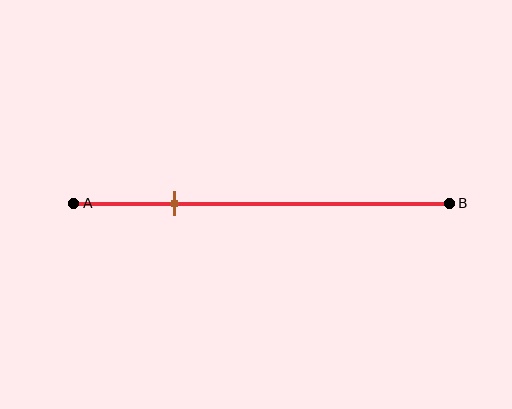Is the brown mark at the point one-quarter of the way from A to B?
Yes, the mark is approximately at the one-quarter point.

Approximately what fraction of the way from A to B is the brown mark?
The brown mark is approximately 25% of the way from A to B.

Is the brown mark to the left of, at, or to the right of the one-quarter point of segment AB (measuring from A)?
The brown mark is approximately at the one-quarter point of segment AB.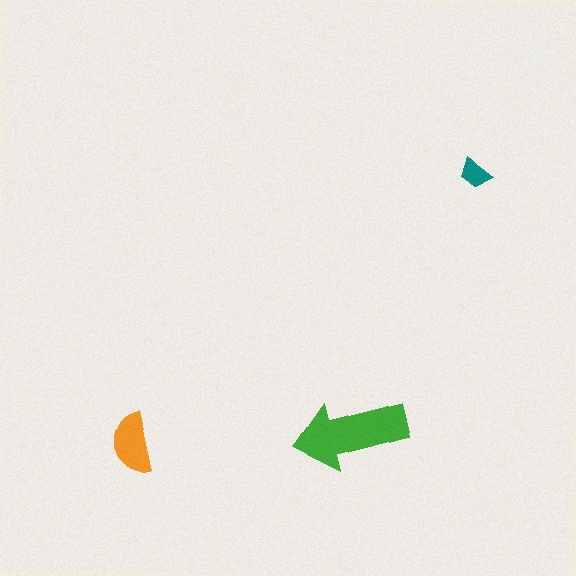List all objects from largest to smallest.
The green arrow, the orange semicircle, the teal trapezoid.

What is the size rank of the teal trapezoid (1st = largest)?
3rd.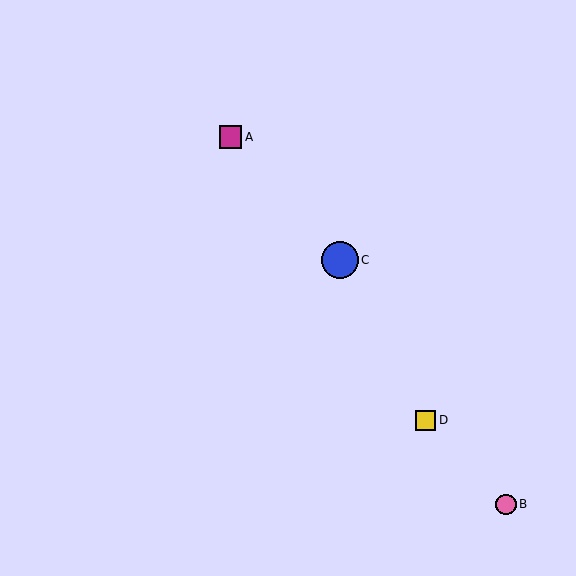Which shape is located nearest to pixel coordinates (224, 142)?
The magenta square (labeled A) at (231, 137) is nearest to that location.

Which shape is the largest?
The blue circle (labeled C) is the largest.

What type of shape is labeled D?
Shape D is a yellow square.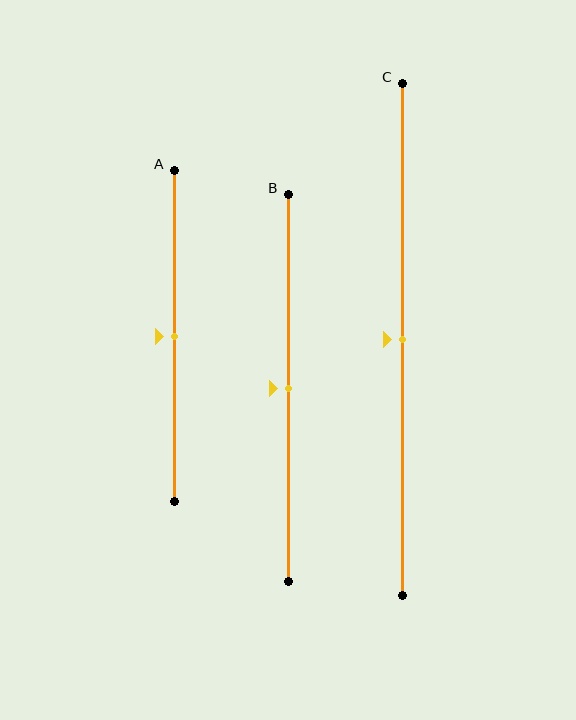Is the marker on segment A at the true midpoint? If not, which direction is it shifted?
Yes, the marker on segment A is at the true midpoint.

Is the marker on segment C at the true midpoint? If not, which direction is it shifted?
Yes, the marker on segment C is at the true midpoint.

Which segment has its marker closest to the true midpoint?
Segment A has its marker closest to the true midpoint.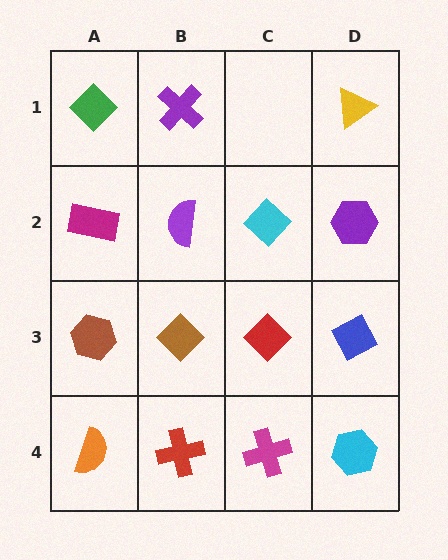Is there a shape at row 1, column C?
No, that cell is empty.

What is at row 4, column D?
A cyan hexagon.